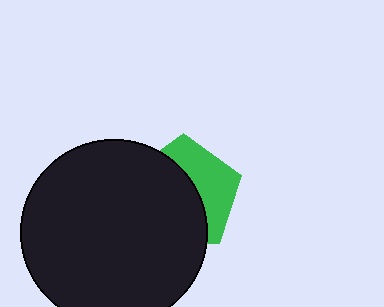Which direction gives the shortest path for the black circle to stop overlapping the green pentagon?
Moving left gives the shortest separation.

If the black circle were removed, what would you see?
You would see the complete green pentagon.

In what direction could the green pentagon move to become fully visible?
The green pentagon could move right. That would shift it out from behind the black circle entirely.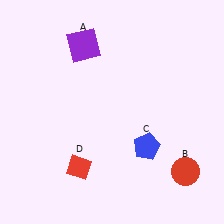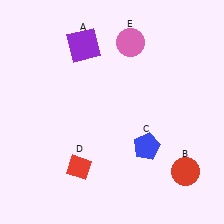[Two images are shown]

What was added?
A pink circle (E) was added in Image 2.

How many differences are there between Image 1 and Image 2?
There is 1 difference between the two images.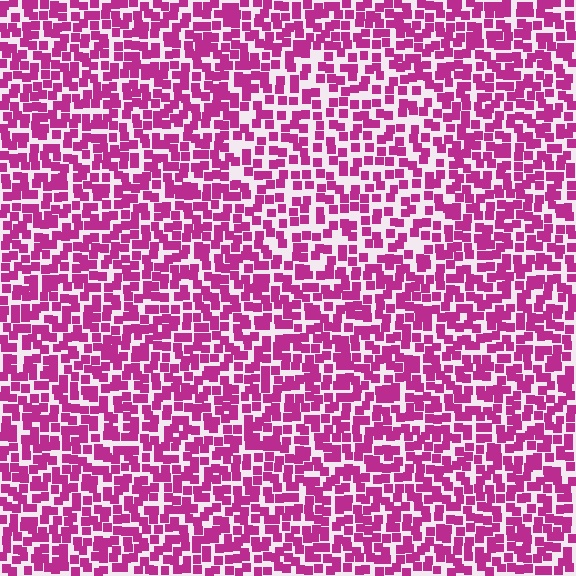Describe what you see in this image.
The image contains small magenta elements arranged at two different densities. A circle-shaped region is visible where the elements are less densely packed than the surrounding area.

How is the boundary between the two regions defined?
The boundary is defined by a change in element density (approximately 1.4x ratio). All elements are the same color, size, and shape.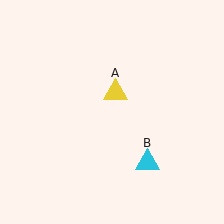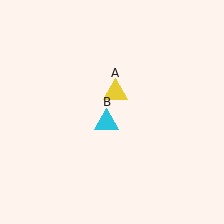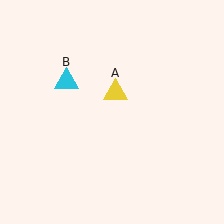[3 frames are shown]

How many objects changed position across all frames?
1 object changed position: cyan triangle (object B).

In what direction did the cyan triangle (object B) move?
The cyan triangle (object B) moved up and to the left.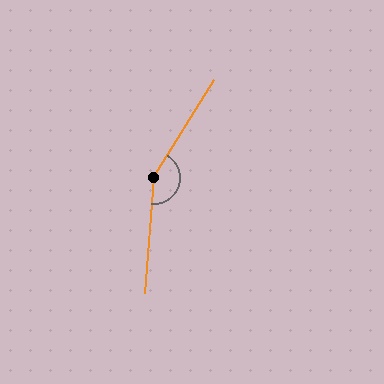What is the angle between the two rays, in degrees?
Approximately 153 degrees.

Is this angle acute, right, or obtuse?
It is obtuse.